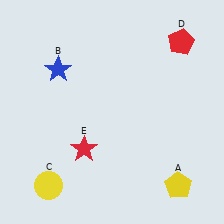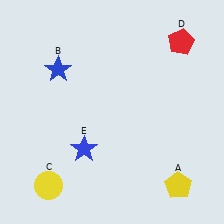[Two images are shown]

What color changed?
The star (E) changed from red in Image 1 to blue in Image 2.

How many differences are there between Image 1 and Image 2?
There is 1 difference between the two images.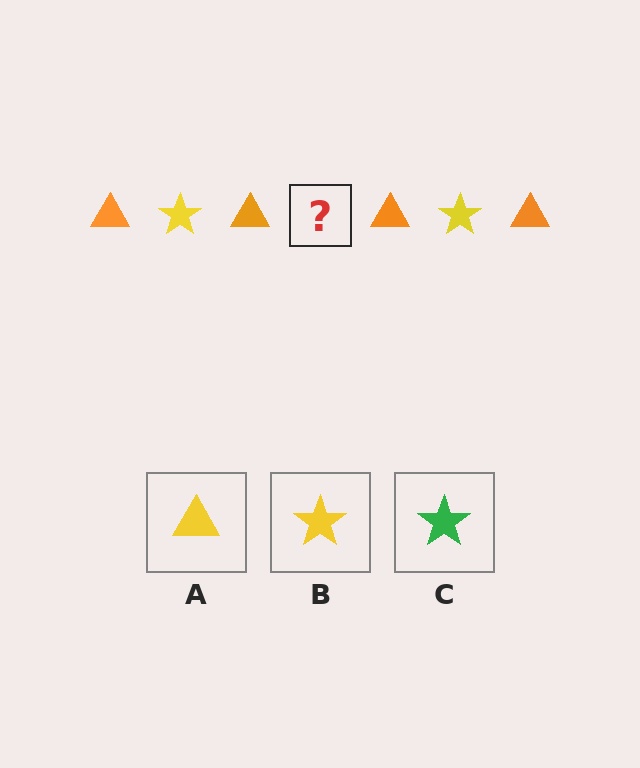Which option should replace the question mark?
Option B.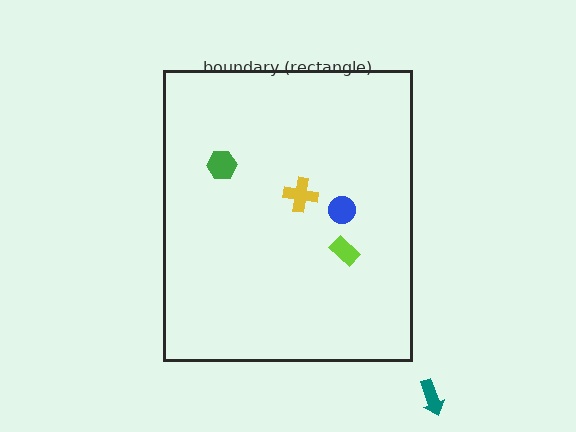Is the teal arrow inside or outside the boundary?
Outside.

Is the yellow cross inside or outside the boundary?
Inside.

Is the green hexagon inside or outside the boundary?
Inside.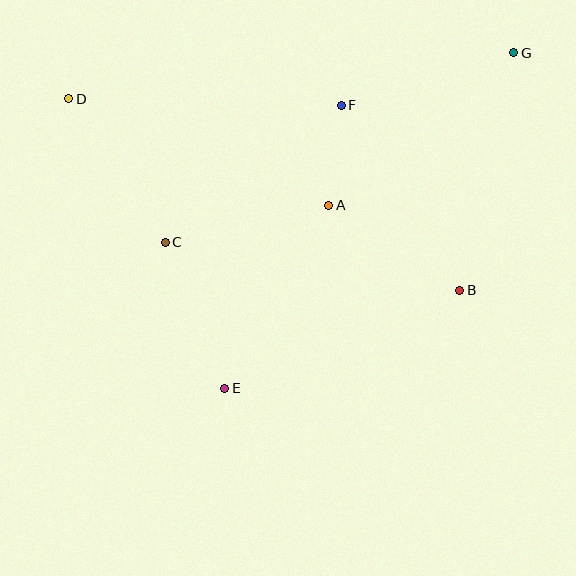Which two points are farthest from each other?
Points D and G are farthest from each other.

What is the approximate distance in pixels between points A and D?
The distance between A and D is approximately 281 pixels.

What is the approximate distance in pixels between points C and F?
The distance between C and F is approximately 223 pixels.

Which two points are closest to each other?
Points A and F are closest to each other.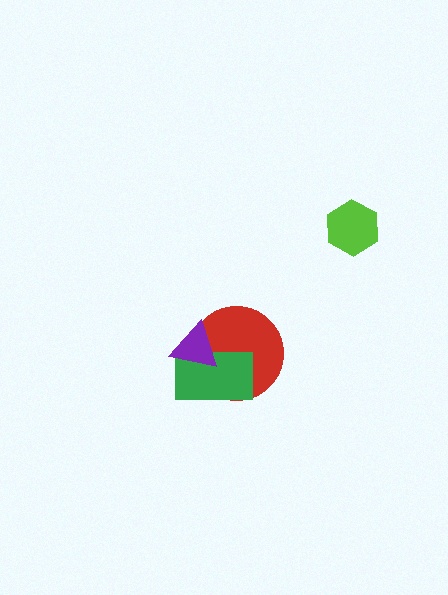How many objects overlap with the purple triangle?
2 objects overlap with the purple triangle.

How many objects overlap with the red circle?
2 objects overlap with the red circle.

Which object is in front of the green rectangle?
The purple triangle is in front of the green rectangle.